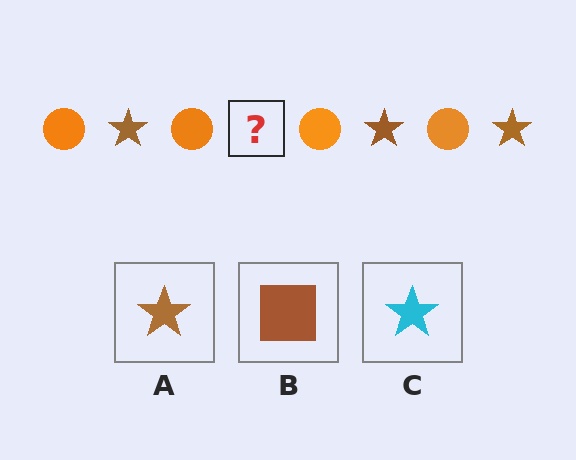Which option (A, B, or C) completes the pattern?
A.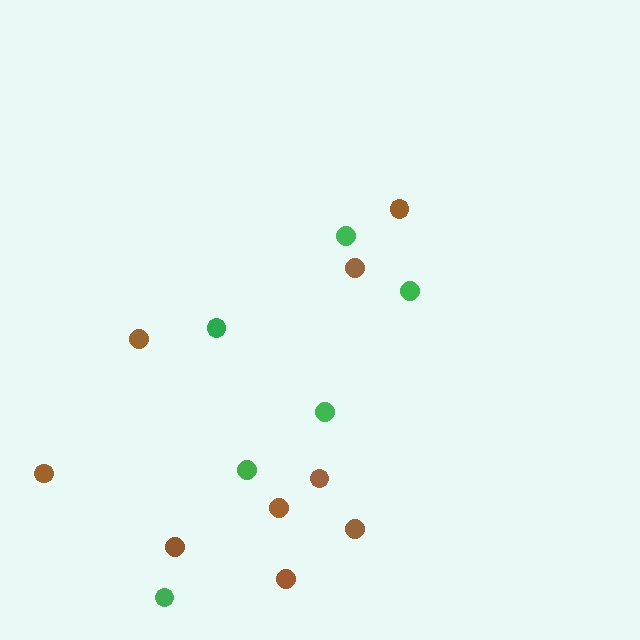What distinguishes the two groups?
There are 2 groups: one group of green circles (6) and one group of brown circles (9).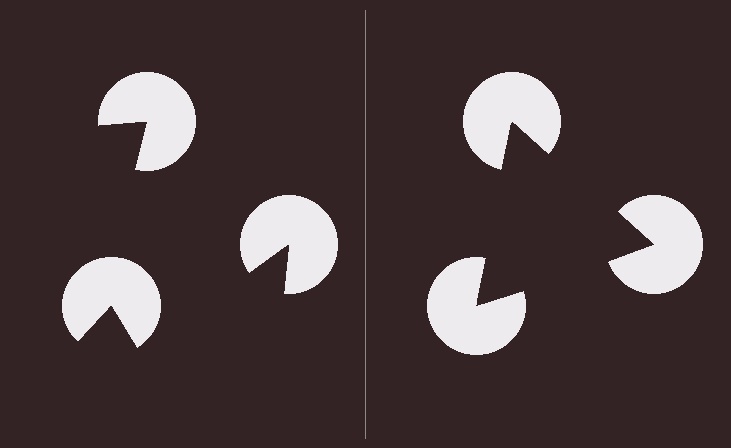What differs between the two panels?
The pac-man discs are positioned identically on both sides; only the wedge orientations differ. On the right they align to a triangle; on the left they are misaligned.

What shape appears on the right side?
An illusory triangle.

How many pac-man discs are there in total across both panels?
6 — 3 on each side.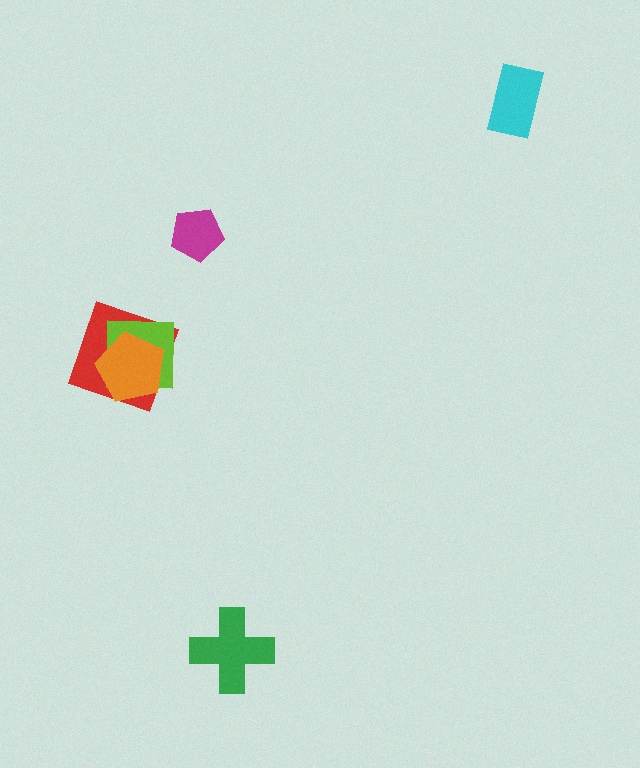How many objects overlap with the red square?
2 objects overlap with the red square.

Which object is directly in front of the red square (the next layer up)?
The lime square is directly in front of the red square.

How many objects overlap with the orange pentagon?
2 objects overlap with the orange pentagon.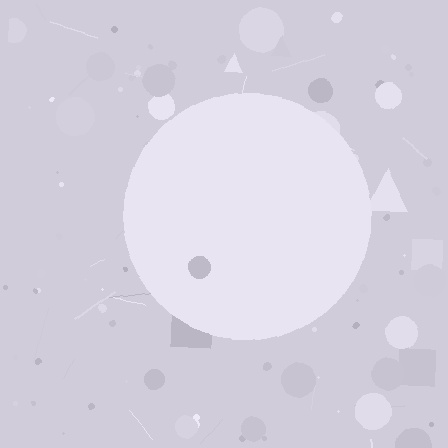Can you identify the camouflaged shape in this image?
The camouflaged shape is a circle.